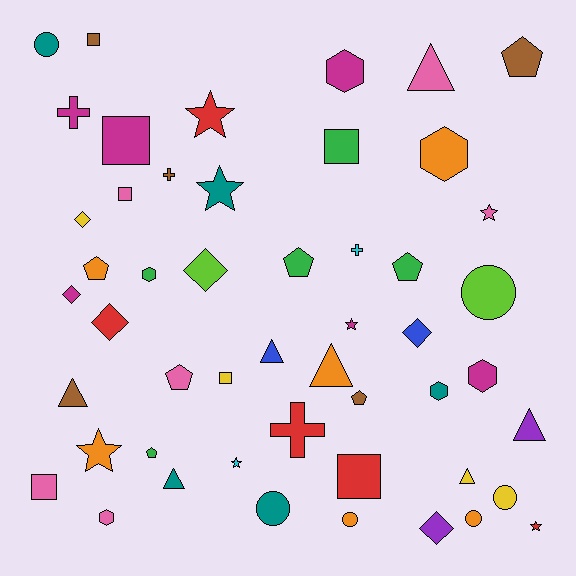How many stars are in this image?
There are 7 stars.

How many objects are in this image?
There are 50 objects.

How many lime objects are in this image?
There are 2 lime objects.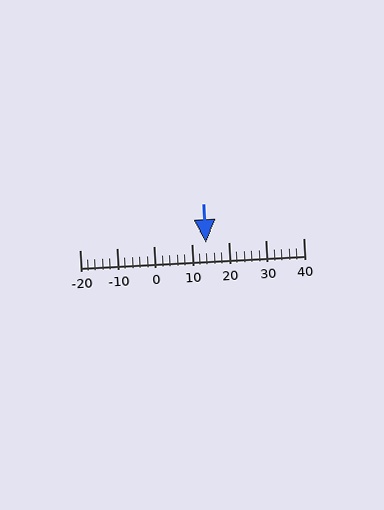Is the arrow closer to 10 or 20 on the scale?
The arrow is closer to 10.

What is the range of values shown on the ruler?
The ruler shows values from -20 to 40.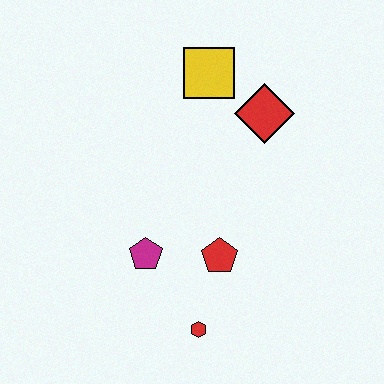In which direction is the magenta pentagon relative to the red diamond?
The magenta pentagon is below the red diamond.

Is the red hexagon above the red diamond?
No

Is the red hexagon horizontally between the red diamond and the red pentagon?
No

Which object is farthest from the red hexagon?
The yellow square is farthest from the red hexagon.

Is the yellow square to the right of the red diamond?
No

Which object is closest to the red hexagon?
The red pentagon is closest to the red hexagon.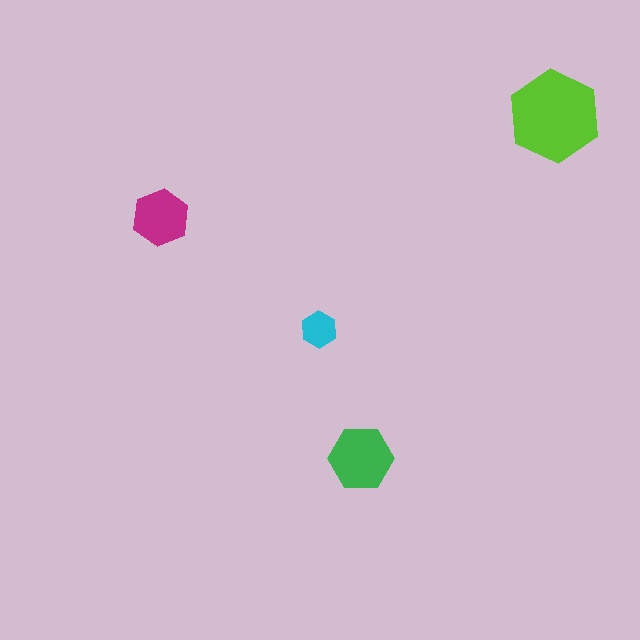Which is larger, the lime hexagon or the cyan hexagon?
The lime one.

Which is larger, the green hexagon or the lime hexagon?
The lime one.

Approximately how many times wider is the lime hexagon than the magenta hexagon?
About 1.5 times wider.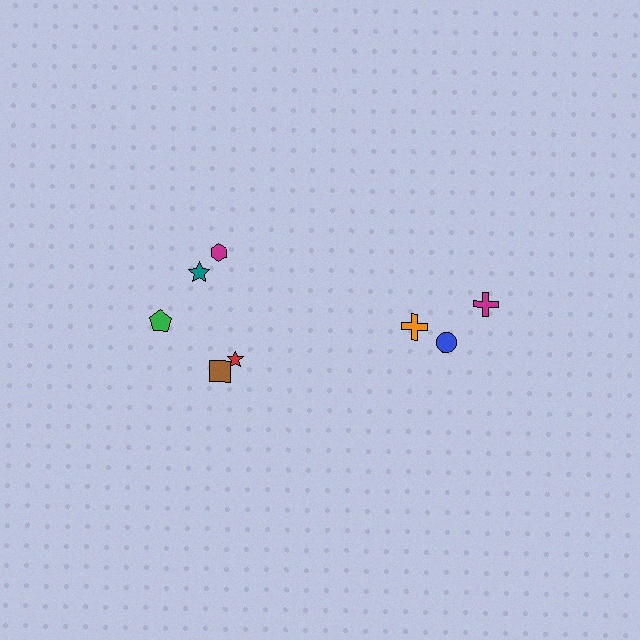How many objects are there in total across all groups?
There are 8 objects.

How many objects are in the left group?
There are 5 objects.